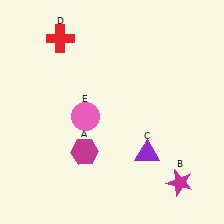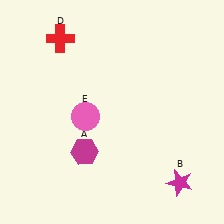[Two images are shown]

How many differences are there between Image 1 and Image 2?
There is 1 difference between the two images.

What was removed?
The purple triangle (C) was removed in Image 2.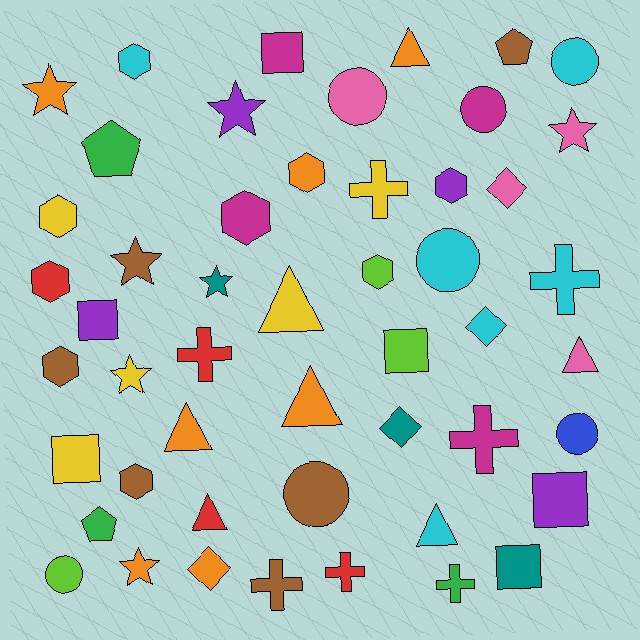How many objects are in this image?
There are 50 objects.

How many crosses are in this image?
There are 7 crosses.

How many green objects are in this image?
There are 3 green objects.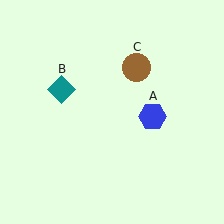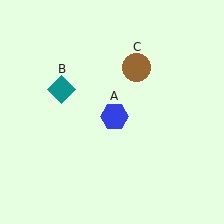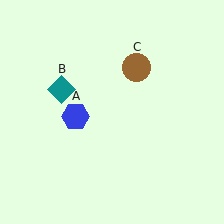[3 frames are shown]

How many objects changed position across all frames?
1 object changed position: blue hexagon (object A).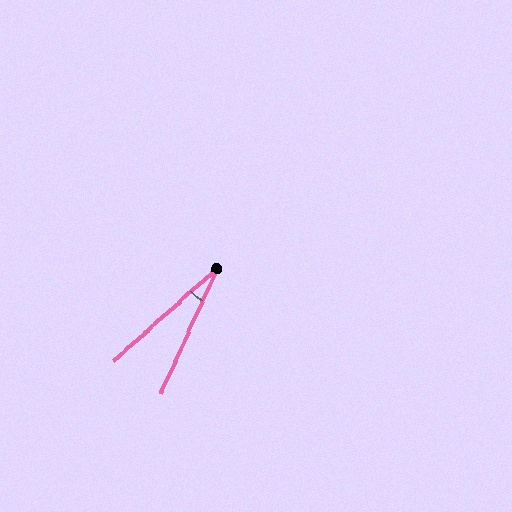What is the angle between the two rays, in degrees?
Approximately 24 degrees.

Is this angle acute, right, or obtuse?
It is acute.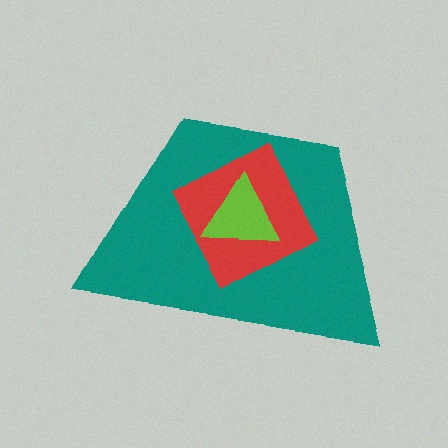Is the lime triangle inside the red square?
Yes.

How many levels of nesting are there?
3.